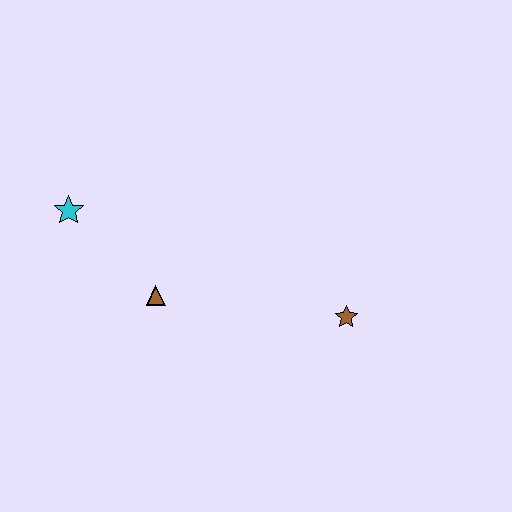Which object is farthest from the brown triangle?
The brown star is farthest from the brown triangle.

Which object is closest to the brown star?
The brown triangle is closest to the brown star.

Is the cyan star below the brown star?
No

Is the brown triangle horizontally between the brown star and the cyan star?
Yes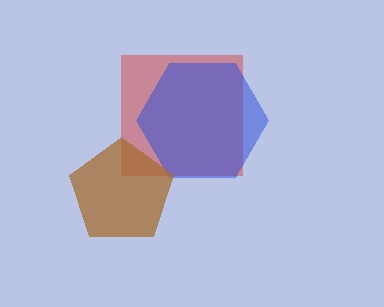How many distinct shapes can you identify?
There are 3 distinct shapes: a red square, a blue hexagon, a brown pentagon.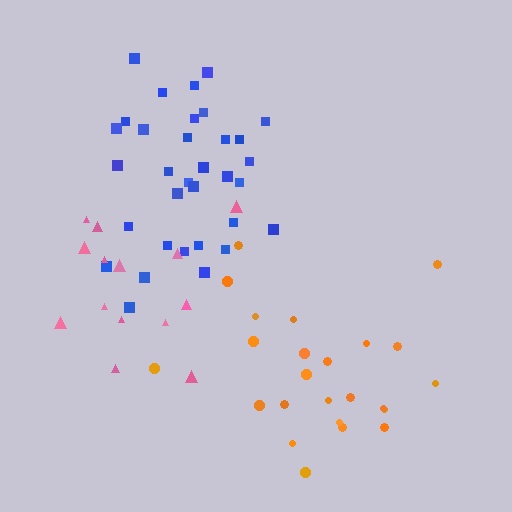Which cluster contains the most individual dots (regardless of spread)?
Blue (33).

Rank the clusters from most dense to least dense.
blue, orange, pink.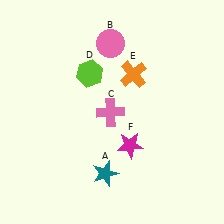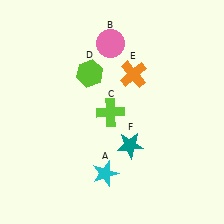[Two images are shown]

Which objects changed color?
A changed from teal to cyan. C changed from pink to lime. F changed from magenta to teal.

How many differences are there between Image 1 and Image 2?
There are 3 differences between the two images.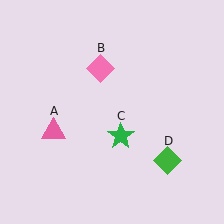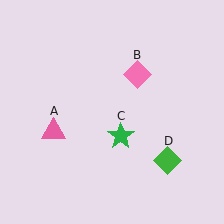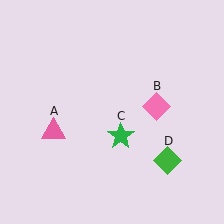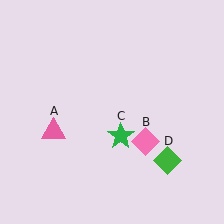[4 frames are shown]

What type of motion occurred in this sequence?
The pink diamond (object B) rotated clockwise around the center of the scene.